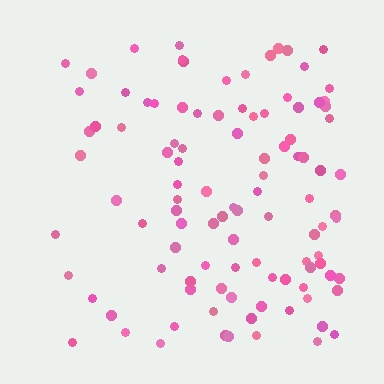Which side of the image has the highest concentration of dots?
The right.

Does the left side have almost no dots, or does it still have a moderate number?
Still a moderate number, just noticeably fewer than the right.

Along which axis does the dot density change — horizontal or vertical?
Horizontal.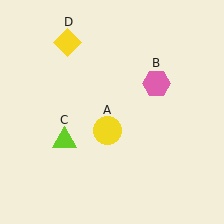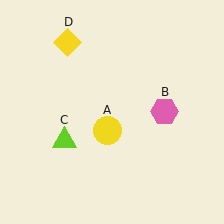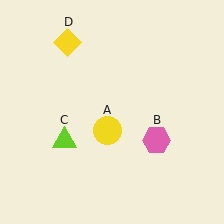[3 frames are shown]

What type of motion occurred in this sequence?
The pink hexagon (object B) rotated clockwise around the center of the scene.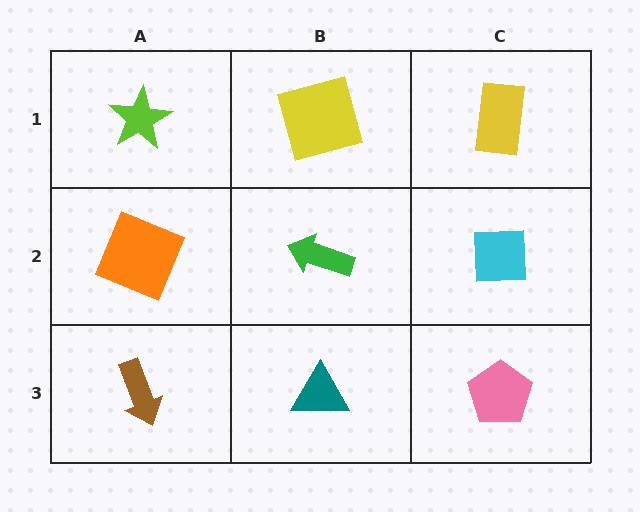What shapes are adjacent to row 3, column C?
A cyan square (row 2, column C), a teal triangle (row 3, column B).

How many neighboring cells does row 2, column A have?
3.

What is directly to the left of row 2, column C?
A green arrow.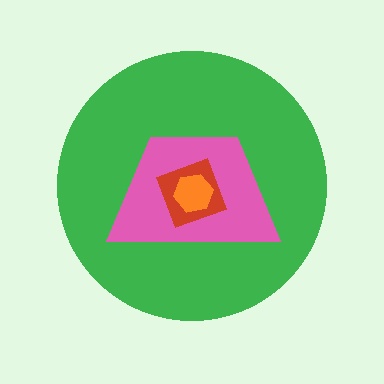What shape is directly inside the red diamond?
The orange hexagon.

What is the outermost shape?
The green circle.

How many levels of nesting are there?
4.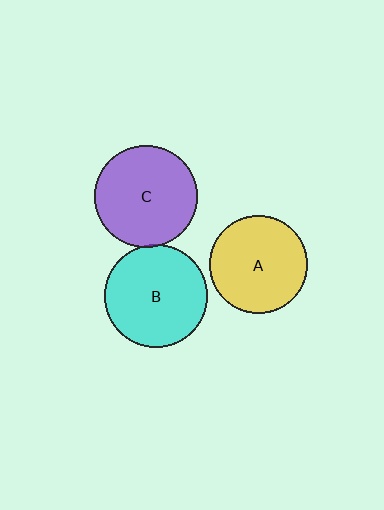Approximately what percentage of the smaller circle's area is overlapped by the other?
Approximately 5%.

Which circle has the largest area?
Circle B (cyan).